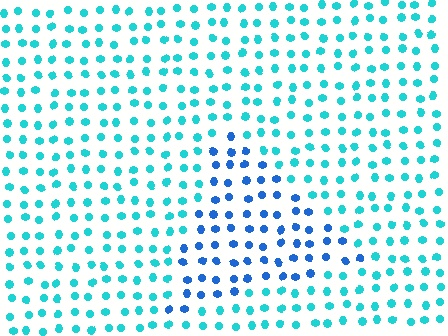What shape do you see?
I see a triangle.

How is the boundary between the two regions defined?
The boundary is defined purely by a slight shift in hue (about 36 degrees). Spacing, size, and orientation are identical on both sides.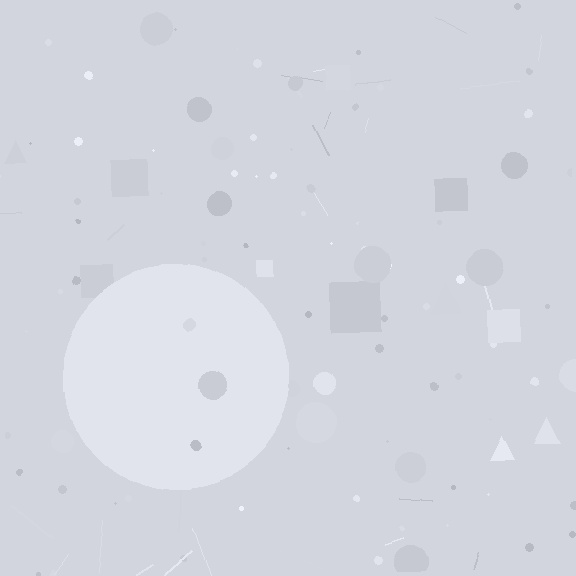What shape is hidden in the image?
A circle is hidden in the image.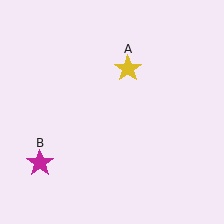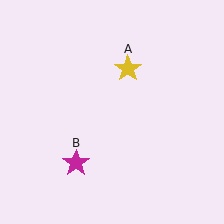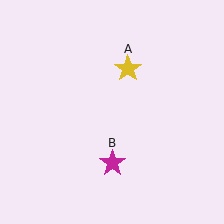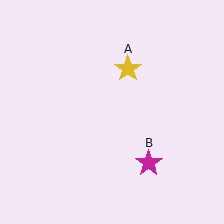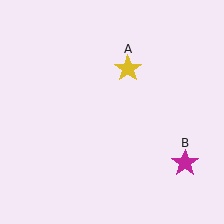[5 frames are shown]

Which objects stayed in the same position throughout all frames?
Yellow star (object A) remained stationary.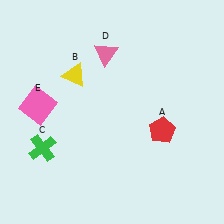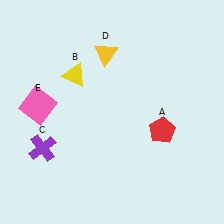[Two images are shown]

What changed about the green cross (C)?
In Image 1, C is green. In Image 2, it changed to purple.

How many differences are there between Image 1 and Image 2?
There are 2 differences between the two images.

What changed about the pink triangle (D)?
In Image 1, D is pink. In Image 2, it changed to yellow.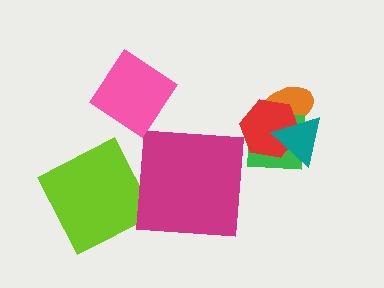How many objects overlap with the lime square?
0 objects overlap with the lime square.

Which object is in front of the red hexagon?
The teal triangle is in front of the red hexagon.